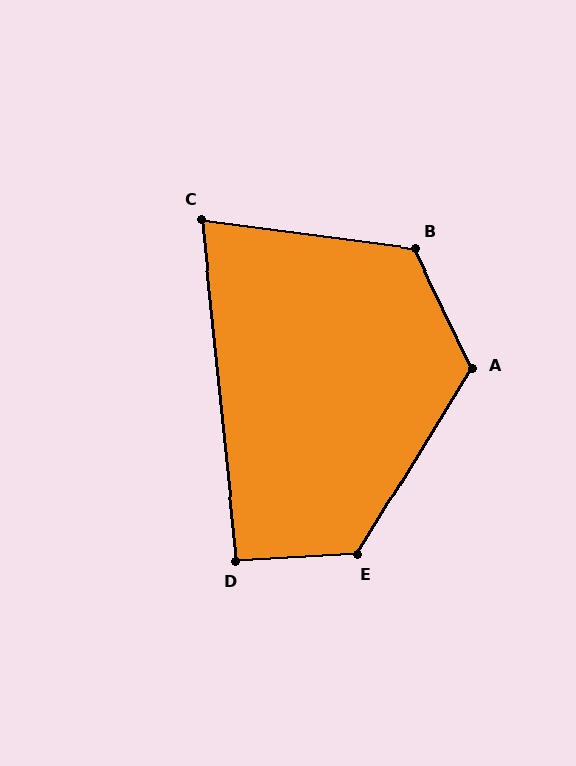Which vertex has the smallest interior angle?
C, at approximately 77 degrees.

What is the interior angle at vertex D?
Approximately 93 degrees (approximately right).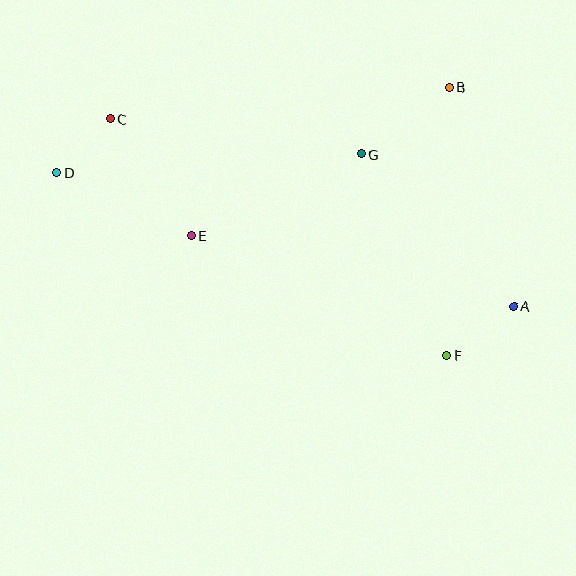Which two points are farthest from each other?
Points A and D are farthest from each other.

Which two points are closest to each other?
Points C and D are closest to each other.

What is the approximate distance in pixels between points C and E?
The distance between C and E is approximately 142 pixels.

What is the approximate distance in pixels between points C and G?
The distance between C and G is approximately 253 pixels.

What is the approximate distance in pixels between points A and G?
The distance between A and G is approximately 215 pixels.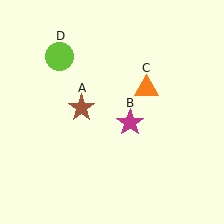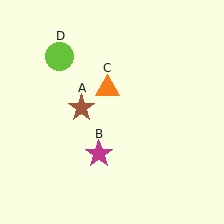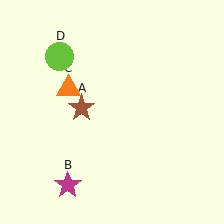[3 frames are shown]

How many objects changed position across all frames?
2 objects changed position: magenta star (object B), orange triangle (object C).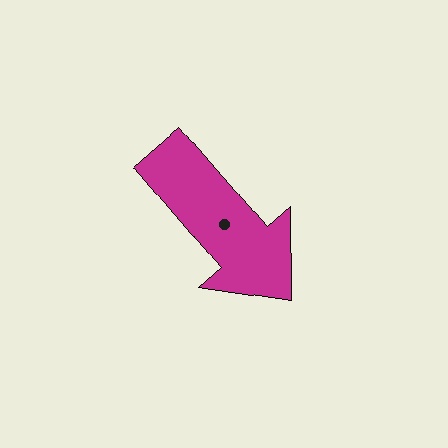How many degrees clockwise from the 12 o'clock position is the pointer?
Approximately 139 degrees.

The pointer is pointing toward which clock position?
Roughly 5 o'clock.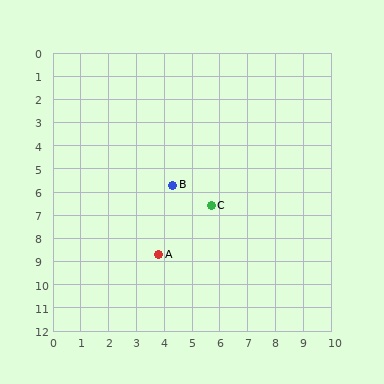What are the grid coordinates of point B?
Point B is at approximately (4.3, 5.7).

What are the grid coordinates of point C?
Point C is at approximately (5.7, 6.6).